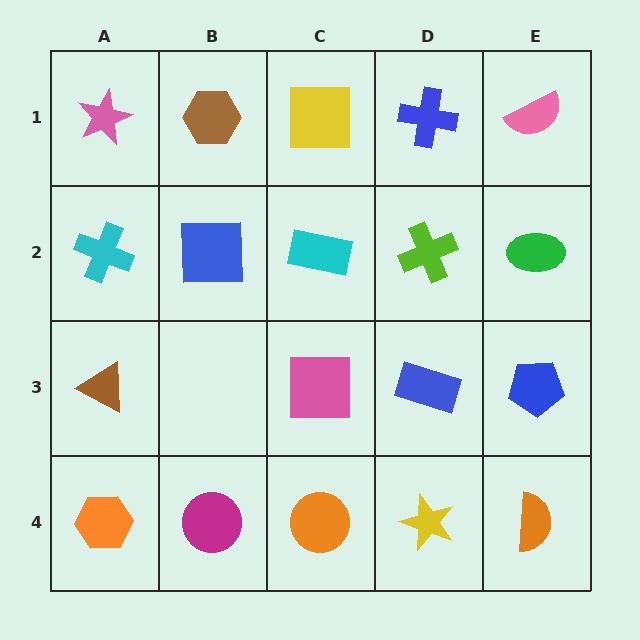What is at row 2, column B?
A blue square.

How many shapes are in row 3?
4 shapes.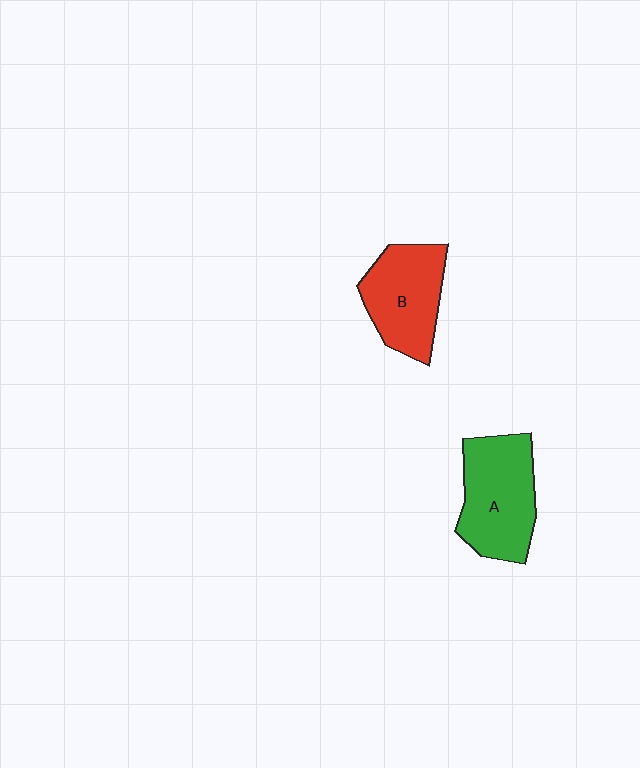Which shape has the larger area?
Shape A (green).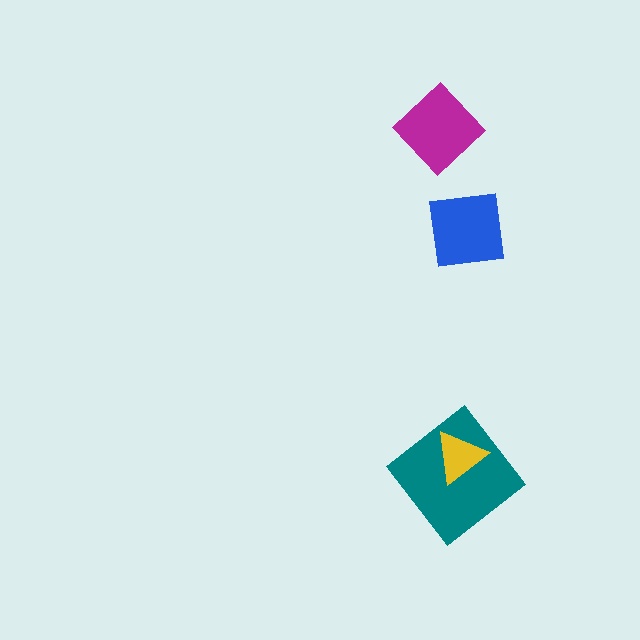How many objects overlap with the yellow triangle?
1 object overlaps with the yellow triangle.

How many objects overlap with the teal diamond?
1 object overlaps with the teal diamond.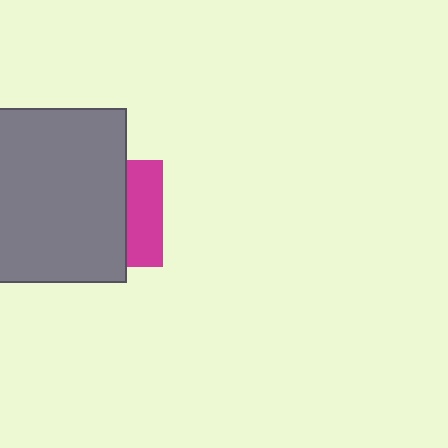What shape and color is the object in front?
The object in front is a gray rectangle.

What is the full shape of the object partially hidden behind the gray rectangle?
The partially hidden object is a magenta square.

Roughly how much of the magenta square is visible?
A small part of it is visible (roughly 34%).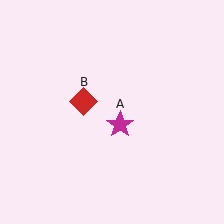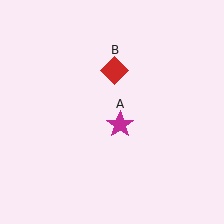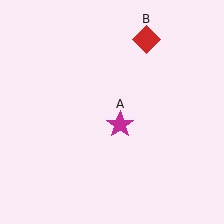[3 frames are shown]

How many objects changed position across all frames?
1 object changed position: red diamond (object B).